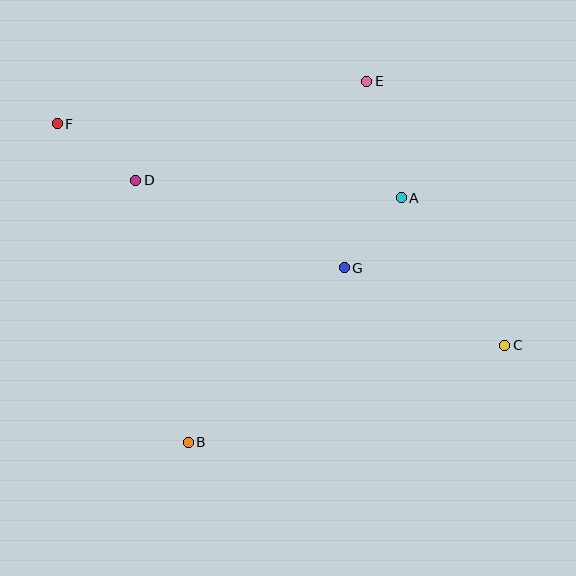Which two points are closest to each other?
Points A and G are closest to each other.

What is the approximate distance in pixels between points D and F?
The distance between D and F is approximately 97 pixels.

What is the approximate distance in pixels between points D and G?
The distance between D and G is approximately 226 pixels.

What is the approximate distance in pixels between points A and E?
The distance between A and E is approximately 122 pixels.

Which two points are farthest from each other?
Points C and F are farthest from each other.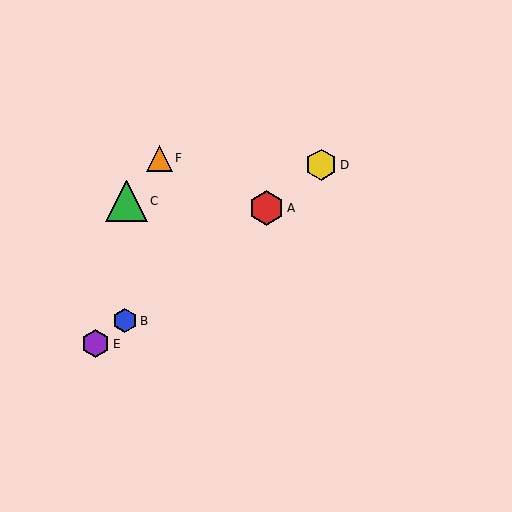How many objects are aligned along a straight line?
4 objects (A, B, D, E) are aligned along a straight line.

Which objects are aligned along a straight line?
Objects A, B, D, E are aligned along a straight line.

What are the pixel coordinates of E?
Object E is at (96, 344).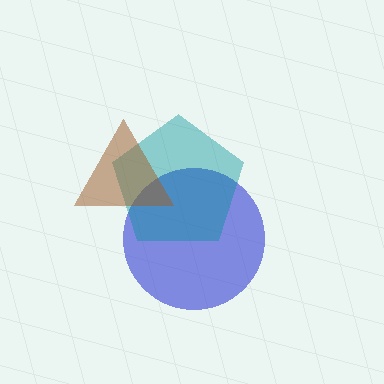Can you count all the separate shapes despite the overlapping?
Yes, there are 3 separate shapes.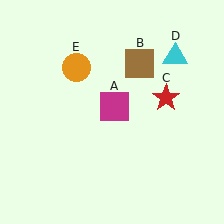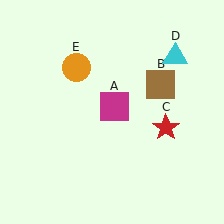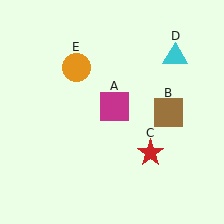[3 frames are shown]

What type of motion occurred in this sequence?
The brown square (object B), red star (object C) rotated clockwise around the center of the scene.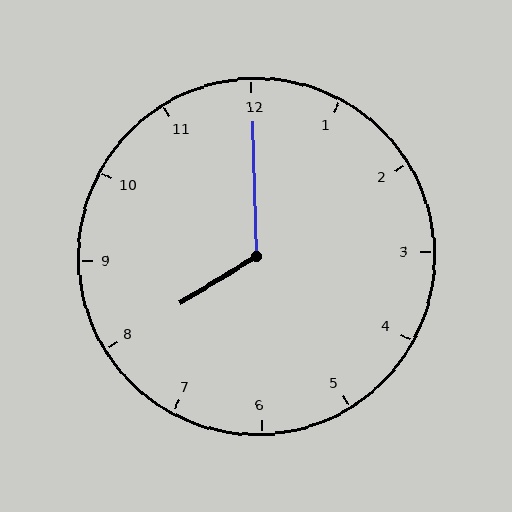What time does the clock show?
8:00.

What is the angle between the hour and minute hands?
Approximately 120 degrees.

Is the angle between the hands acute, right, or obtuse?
It is obtuse.